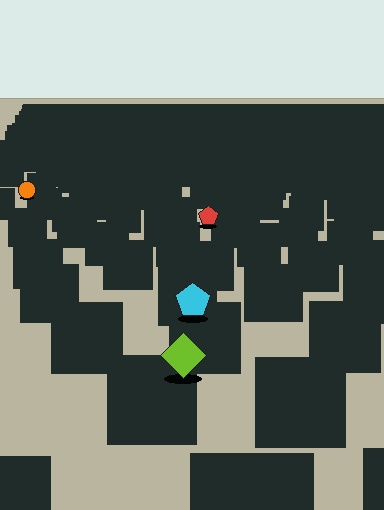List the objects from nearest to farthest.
From nearest to farthest: the lime diamond, the cyan pentagon, the red pentagon, the orange circle.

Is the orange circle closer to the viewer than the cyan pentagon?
No. The cyan pentagon is closer — you can tell from the texture gradient: the ground texture is coarser near it.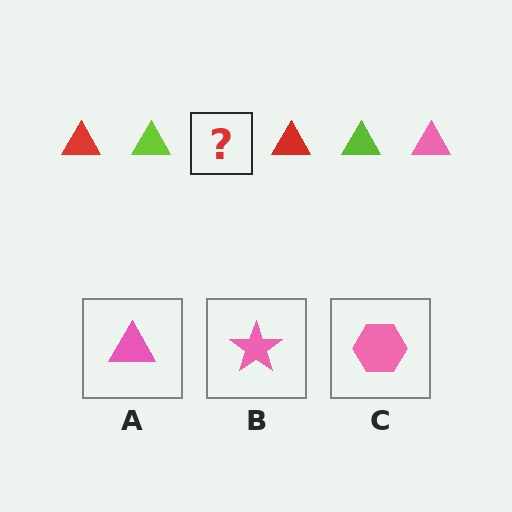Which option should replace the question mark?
Option A.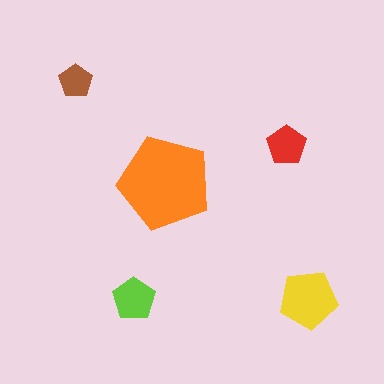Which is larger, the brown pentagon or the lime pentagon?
The lime one.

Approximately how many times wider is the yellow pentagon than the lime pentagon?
About 1.5 times wider.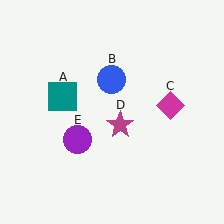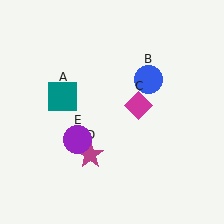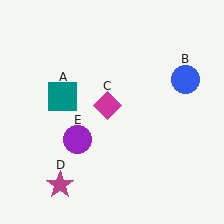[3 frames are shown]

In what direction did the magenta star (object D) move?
The magenta star (object D) moved down and to the left.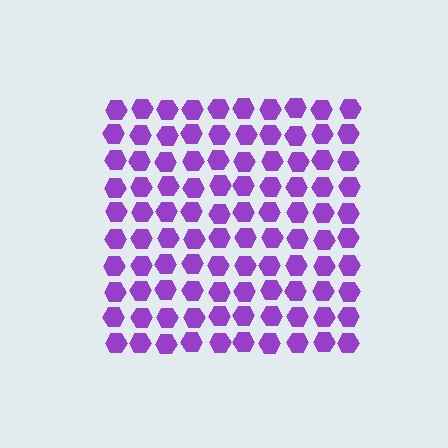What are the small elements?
The small elements are hexagons.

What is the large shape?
The large shape is a square.